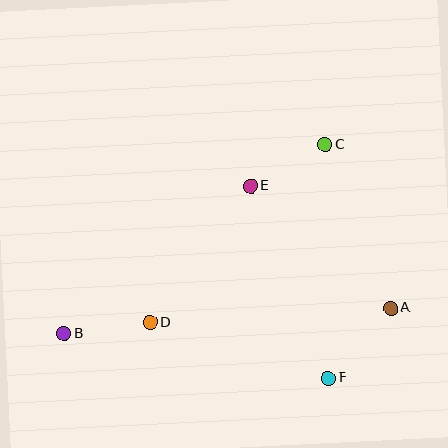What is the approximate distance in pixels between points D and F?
The distance between D and F is approximately 187 pixels.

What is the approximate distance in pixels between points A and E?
The distance between A and E is approximately 186 pixels.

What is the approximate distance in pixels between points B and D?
The distance between B and D is approximately 87 pixels.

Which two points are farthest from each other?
Points A and B are farthest from each other.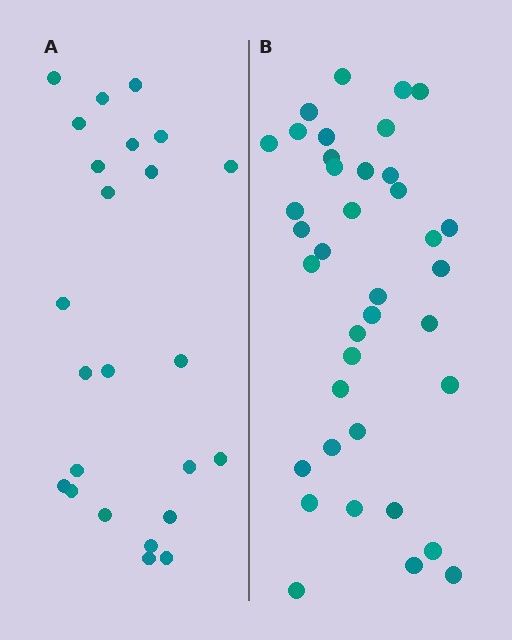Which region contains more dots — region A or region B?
Region B (the right region) has more dots.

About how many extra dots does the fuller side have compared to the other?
Region B has approximately 15 more dots than region A.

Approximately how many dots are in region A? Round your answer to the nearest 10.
About 20 dots. (The exact count is 24, which rounds to 20.)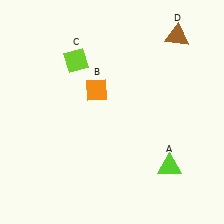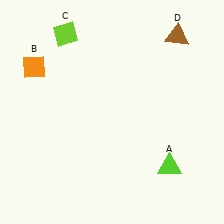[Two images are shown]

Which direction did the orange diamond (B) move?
The orange diamond (B) moved left.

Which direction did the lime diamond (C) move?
The lime diamond (C) moved up.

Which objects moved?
The objects that moved are: the orange diamond (B), the lime diamond (C).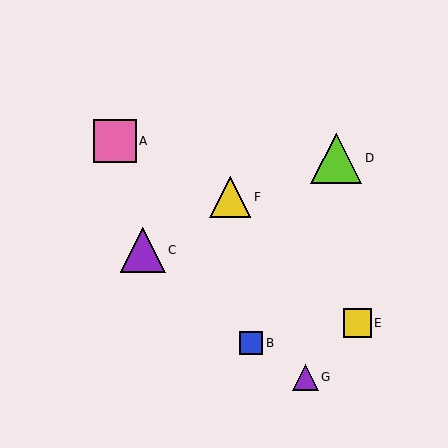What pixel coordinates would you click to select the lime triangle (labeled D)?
Click at (336, 158) to select the lime triangle D.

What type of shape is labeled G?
Shape G is a purple triangle.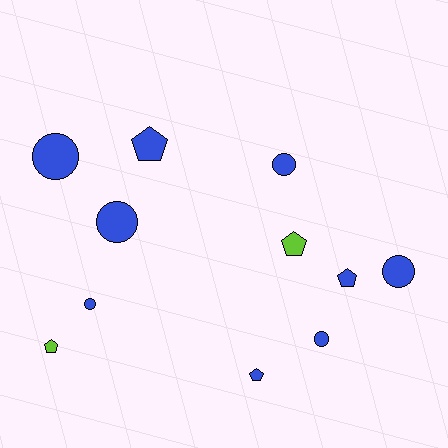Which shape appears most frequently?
Circle, with 6 objects.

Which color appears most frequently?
Blue, with 9 objects.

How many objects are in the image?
There are 11 objects.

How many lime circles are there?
There are no lime circles.